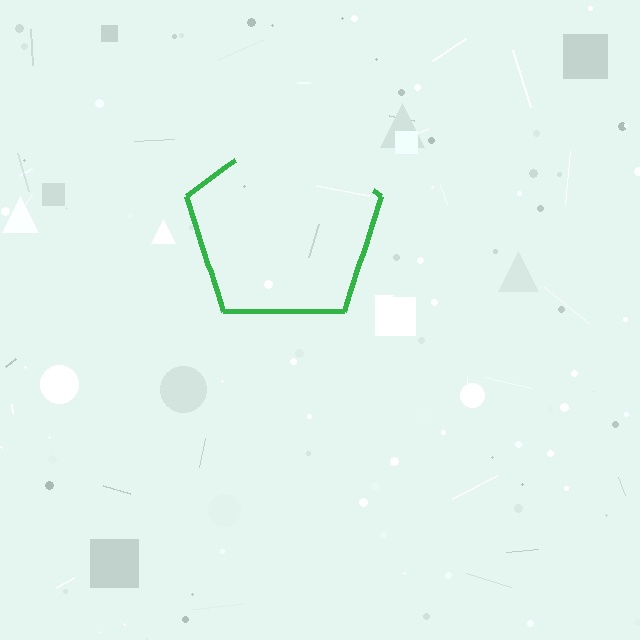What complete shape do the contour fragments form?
The contour fragments form a pentagon.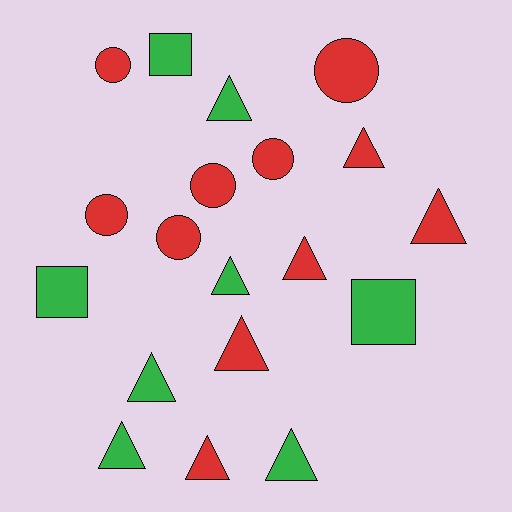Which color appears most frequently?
Red, with 11 objects.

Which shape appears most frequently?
Triangle, with 10 objects.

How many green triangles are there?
There are 5 green triangles.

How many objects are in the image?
There are 19 objects.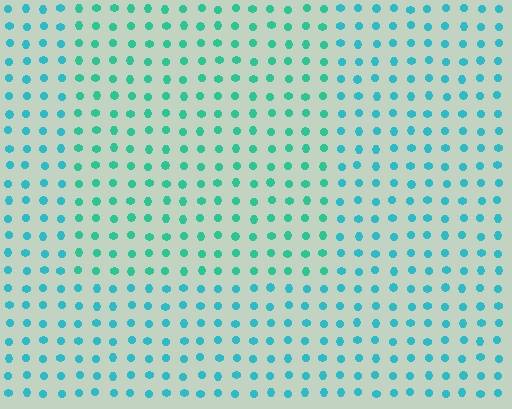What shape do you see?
I see a rectangle.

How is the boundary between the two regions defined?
The boundary is defined purely by a slight shift in hue (about 24 degrees). Spacing, size, and orientation are identical on both sides.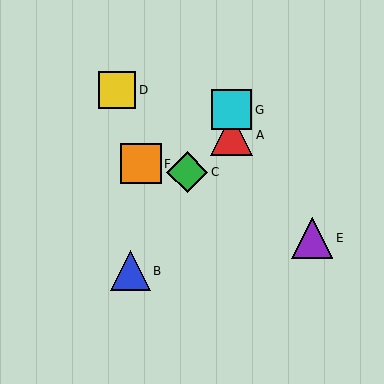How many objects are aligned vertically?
2 objects (A, G) are aligned vertically.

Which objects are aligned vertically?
Objects A, G are aligned vertically.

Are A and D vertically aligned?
No, A is at x≈232 and D is at x≈117.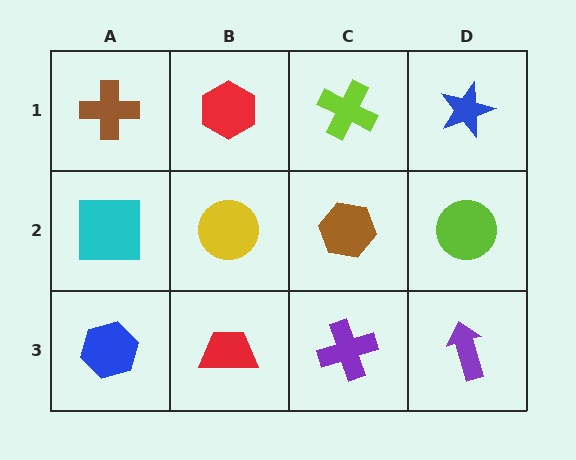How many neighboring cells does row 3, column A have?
2.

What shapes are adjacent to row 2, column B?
A red hexagon (row 1, column B), a red trapezoid (row 3, column B), a cyan square (row 2, column A), a brown hexagon (row 2, column C).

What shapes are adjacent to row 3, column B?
A yellow circle (row 2, column B), a blue hexagon (row 3, column A), a purple cross (row 3, column C).